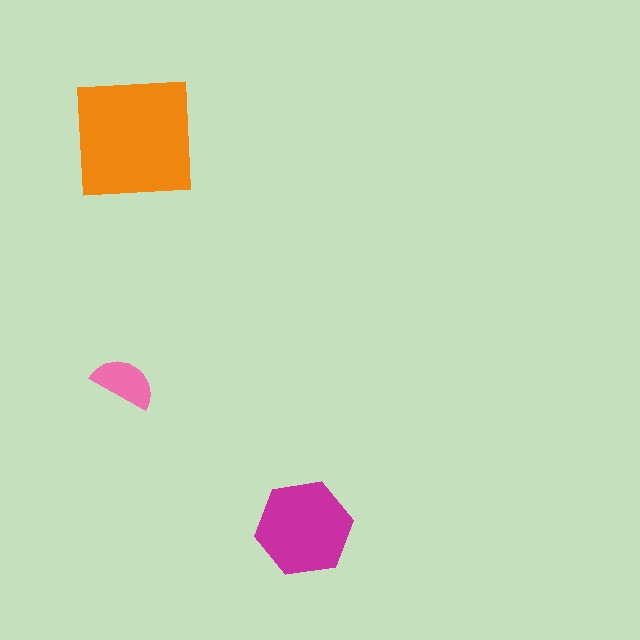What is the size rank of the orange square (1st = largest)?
1st.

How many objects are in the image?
There are 3 objects in the image.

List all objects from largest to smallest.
The orange square, the magenta hexagon, the pink semicircle.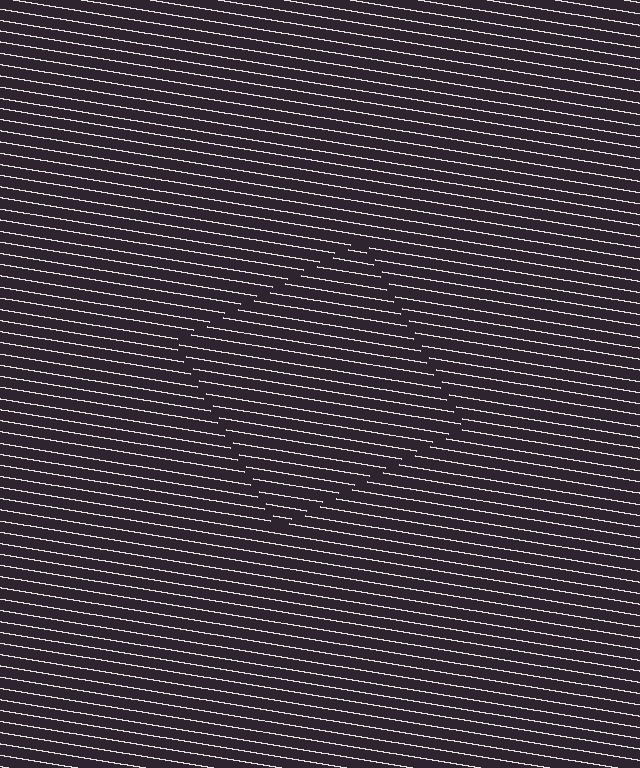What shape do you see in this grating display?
An illusory square. The interior of the shape contains the same grating, shifted by half a period — the contour is defined by the phase discontinuity where line-ends from the inner and outer gratings abut.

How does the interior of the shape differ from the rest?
The interior of the shape contains the same grating, shifted by half a period — the contour is defined by the phase discontinuity where line-ends from the inner and outer gratings abut.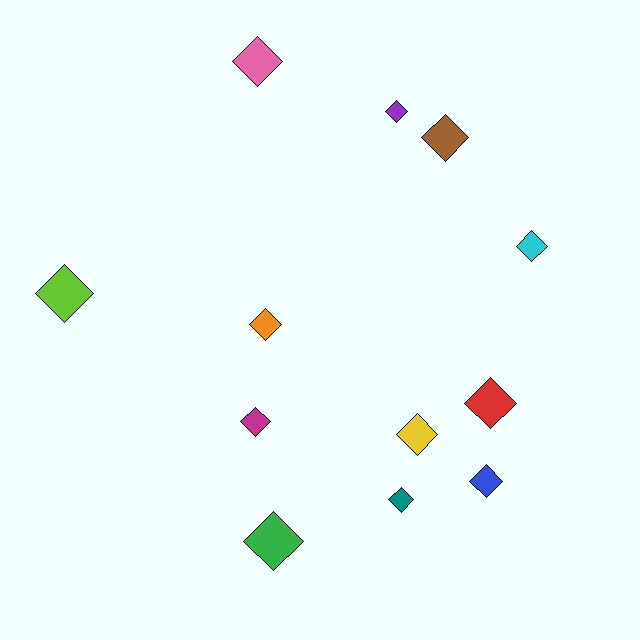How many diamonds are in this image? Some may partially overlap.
There are 12 diamonds.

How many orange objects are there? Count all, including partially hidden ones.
There is 1 orange object.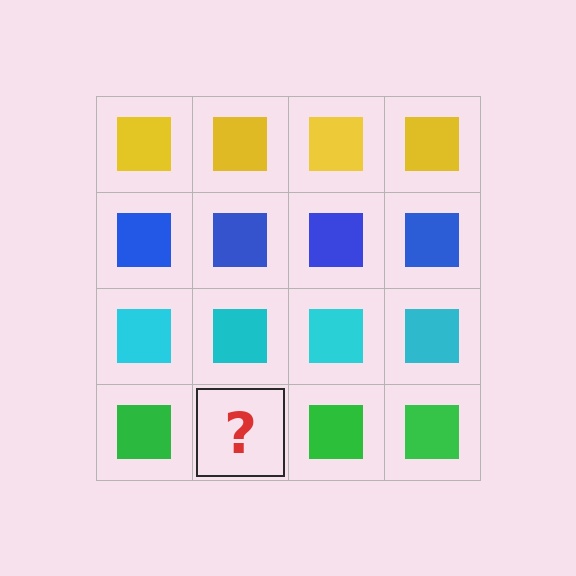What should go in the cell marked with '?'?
The missing cell should contain a green square.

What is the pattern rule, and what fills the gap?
The rule is that each row has a consistent color. The gap should be filled with a green square.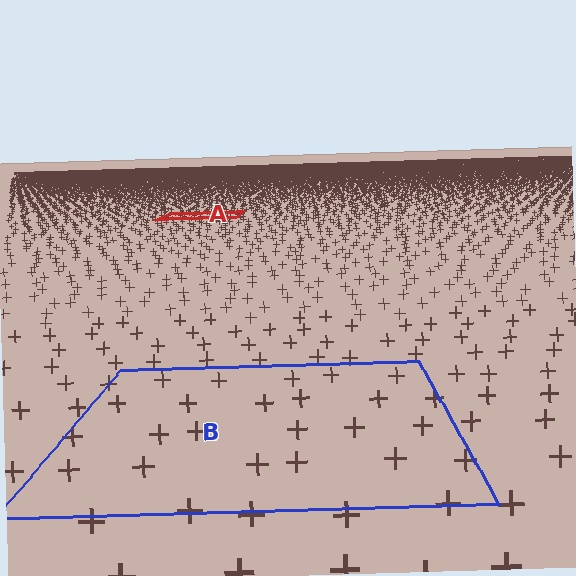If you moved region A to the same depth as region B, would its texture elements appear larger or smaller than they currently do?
They would appear larger. At a closer depth, the same texture elements are projected at a bigger on-screen size.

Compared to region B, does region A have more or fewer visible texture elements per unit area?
Region A has more texture elements per unit area — they are packed more densely because it is farther away.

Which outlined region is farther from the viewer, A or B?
Region A is farther from the viewer — the texture elements inside it appear smaller and more densely packed.